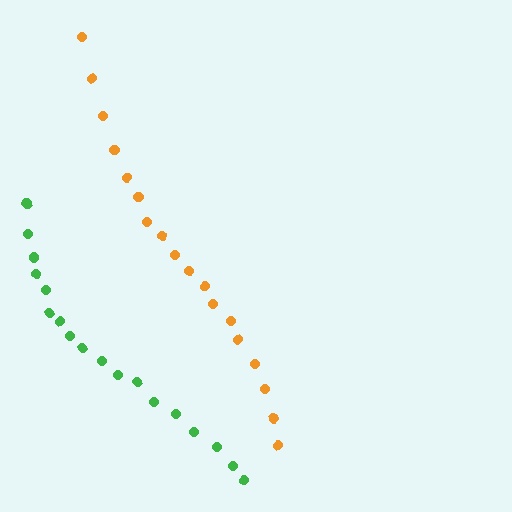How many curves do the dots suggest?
There are 2 distinct paths.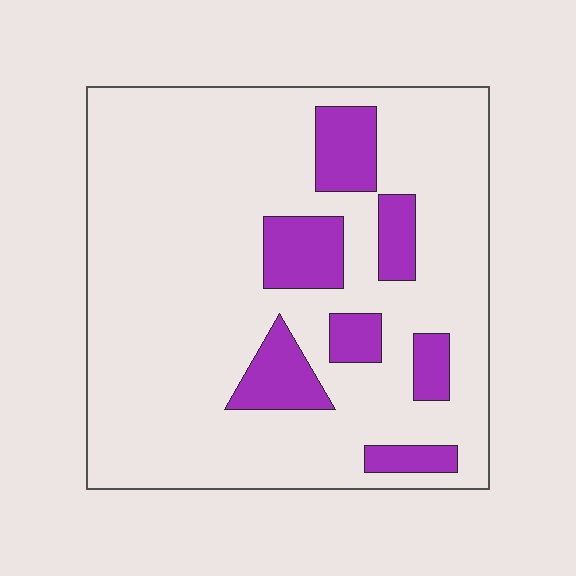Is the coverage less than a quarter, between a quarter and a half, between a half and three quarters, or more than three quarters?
Less than a quarter.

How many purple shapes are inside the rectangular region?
7.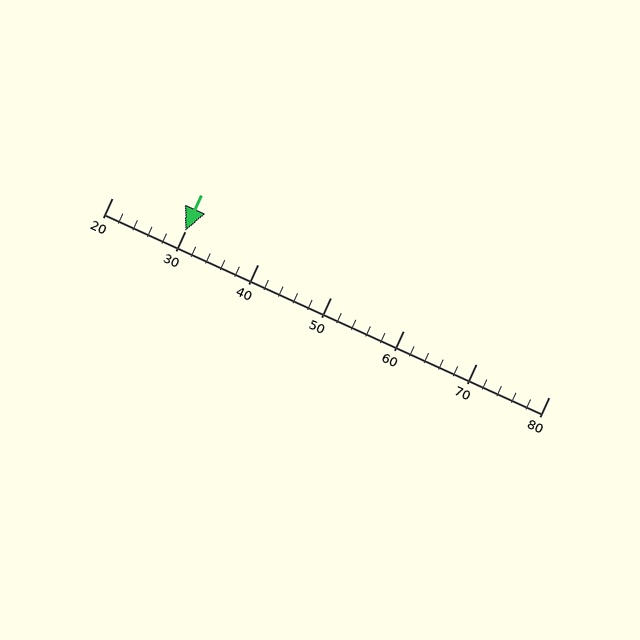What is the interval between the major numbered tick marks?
The major tick marks are spaced 10 units apart.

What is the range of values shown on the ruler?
The ruler shows values from 20 to 80.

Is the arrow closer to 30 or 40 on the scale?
The arrow is closer to 30.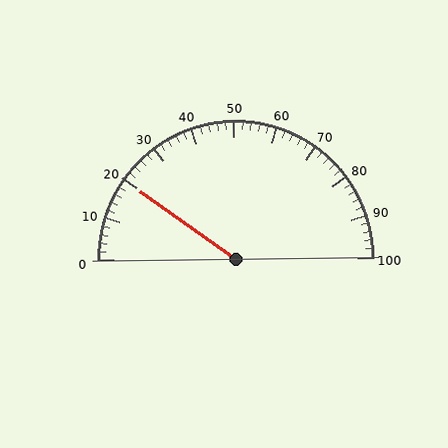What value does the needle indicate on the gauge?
The needle indicates approximately 20.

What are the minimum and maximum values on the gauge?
The gauge ranges from 0 to 100.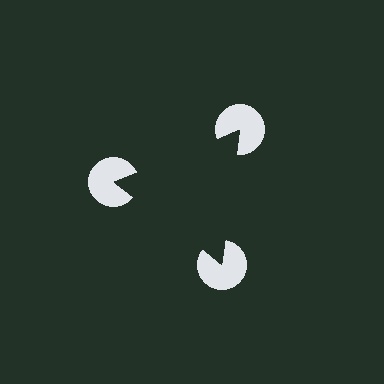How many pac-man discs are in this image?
There are 3 — one at each vertex of the illusory triangle.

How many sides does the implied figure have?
3 sides.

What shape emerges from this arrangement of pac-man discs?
An illusory triangle — its edges are inferred from the aligned wedge cuts in the pac-man discs, not physically drawn.